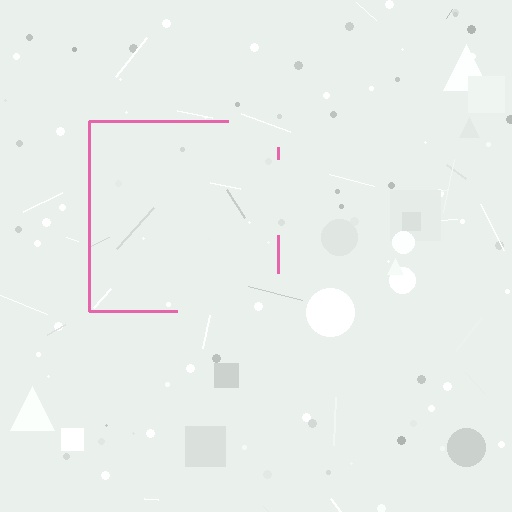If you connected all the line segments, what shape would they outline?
They would outline a square.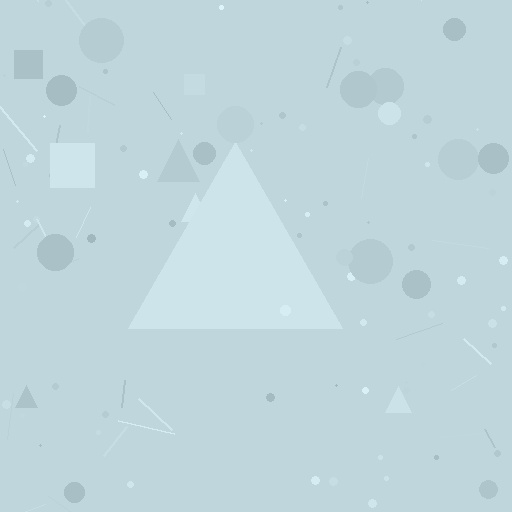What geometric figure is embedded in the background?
A triangle is embedded in the background.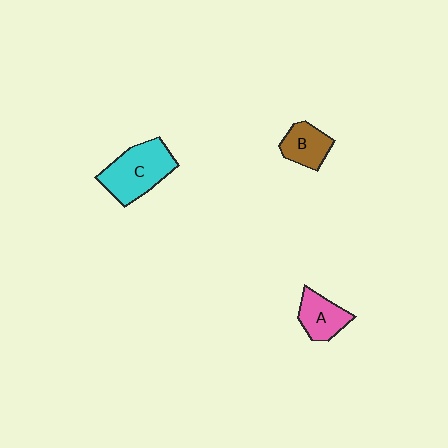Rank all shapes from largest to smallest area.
From largest to smallest: C (cyan), A (pink), B (brown).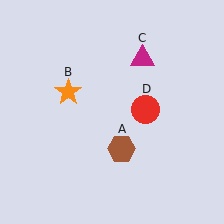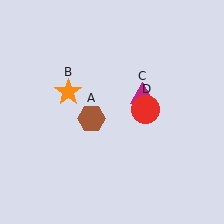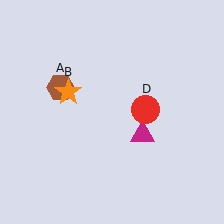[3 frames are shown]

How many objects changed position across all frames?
2 objects changed position: brown hexagon (object A), magenta triangle (object C).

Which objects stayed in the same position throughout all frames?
Orange star (object B) and red circle (object D) remained stationary.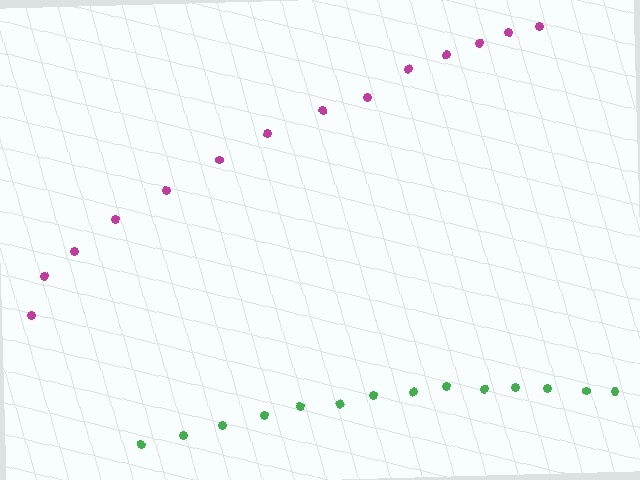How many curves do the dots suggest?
There are 2 distinct paths.